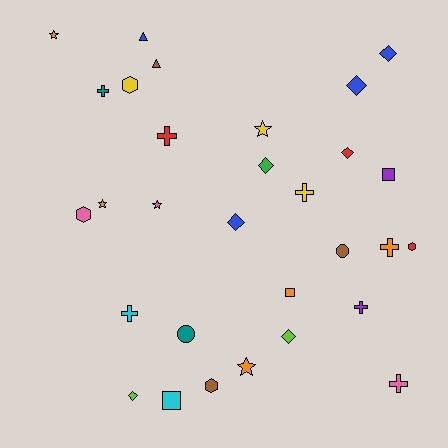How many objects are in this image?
There are 30 objects.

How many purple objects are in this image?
There are 2 purple objects.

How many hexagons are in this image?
There are 4 hexagons.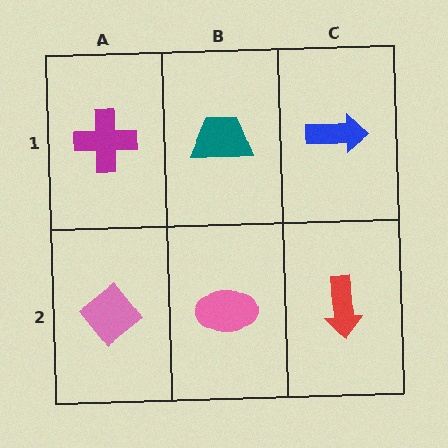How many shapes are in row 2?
3 shapes.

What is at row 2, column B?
A pink ellipse.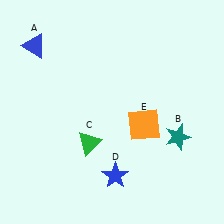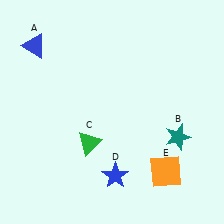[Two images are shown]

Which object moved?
The orange square (E) moved down.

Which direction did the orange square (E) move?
The orange square (E) moved down.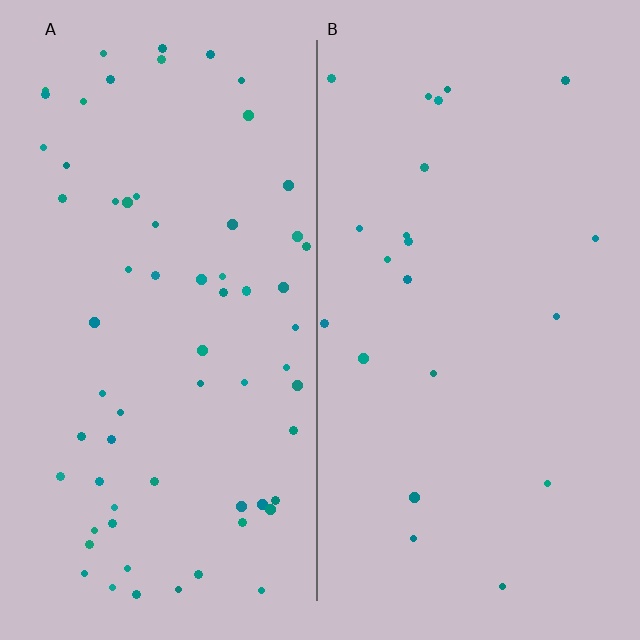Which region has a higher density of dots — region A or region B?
A (the left).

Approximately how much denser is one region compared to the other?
Approximately 3.1× — region A over region B.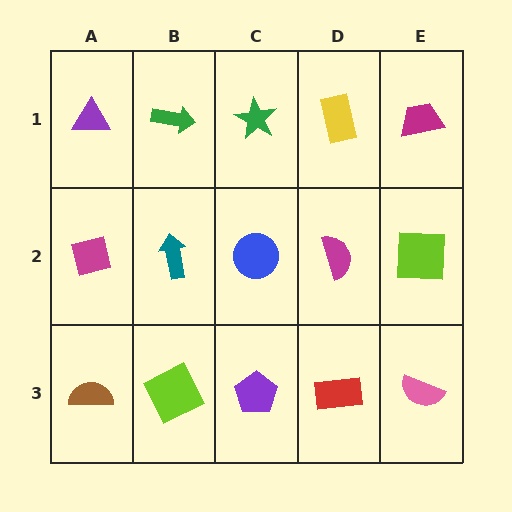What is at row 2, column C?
A blue circle.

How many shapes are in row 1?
5 shapes.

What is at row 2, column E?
A lime square.